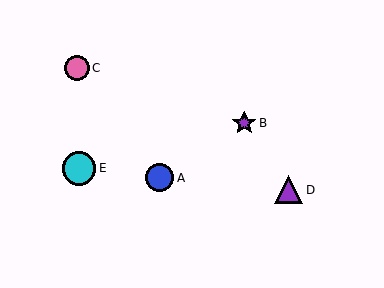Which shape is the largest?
The cyan circle (labeled E) is the largest.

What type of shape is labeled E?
Shape E is a cyan circle.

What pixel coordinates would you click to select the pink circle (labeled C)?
Click at (77, 68) to select the pink circle C.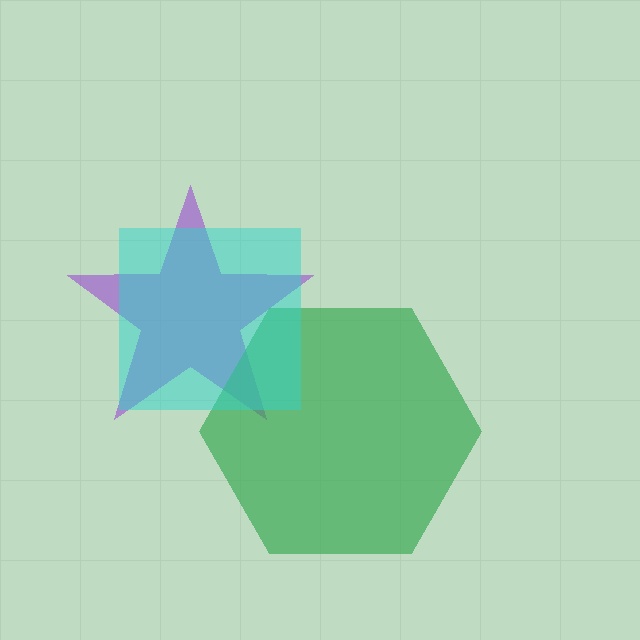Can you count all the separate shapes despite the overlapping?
Yes, there are 3 separate shapes.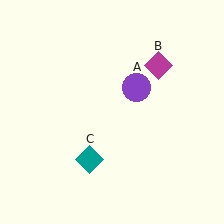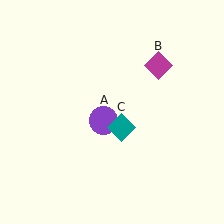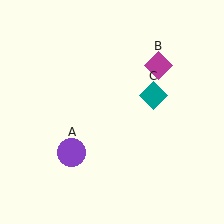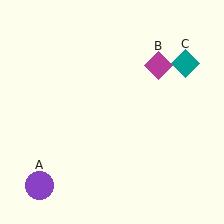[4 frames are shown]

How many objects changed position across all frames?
2 objects changed position: purple circle (object A), teal diamond (object C).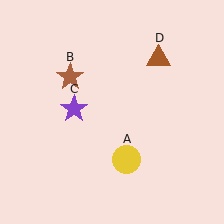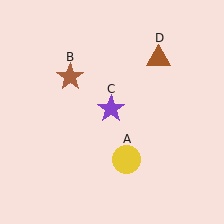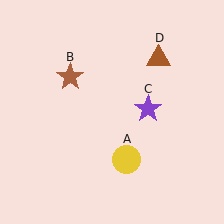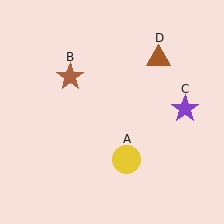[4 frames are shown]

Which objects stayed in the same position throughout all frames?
Yellow circle (object A) and brown star (object B) and brown triangle (object D) remained stationary.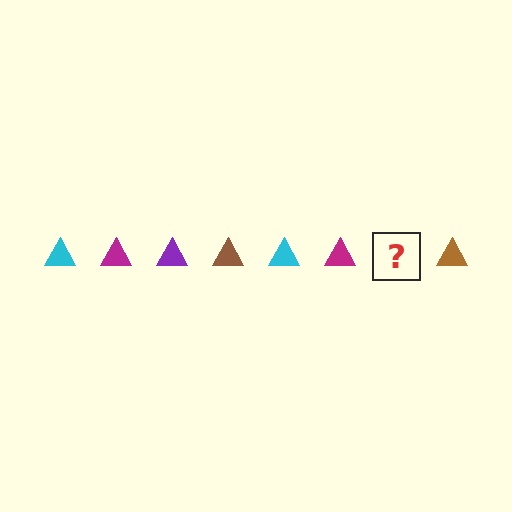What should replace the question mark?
The question mark should be replaced with a purple triangle.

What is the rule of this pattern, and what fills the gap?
The rule is that the pattern cycles through cyan, magenta, purple, brown triangles. The gap should be filled with a purple triangle.